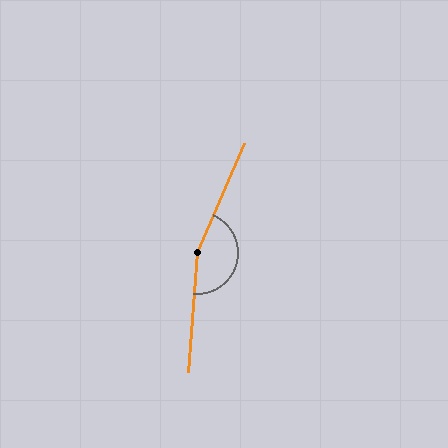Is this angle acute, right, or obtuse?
It is obtuse.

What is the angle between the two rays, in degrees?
Approximately 161 degrees.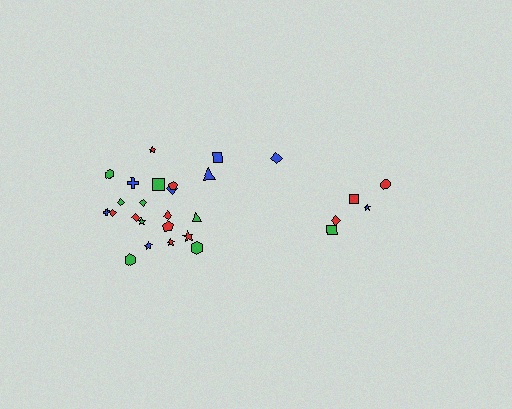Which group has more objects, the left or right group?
The left group.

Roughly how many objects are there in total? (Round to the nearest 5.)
Roughly 30 objects in total.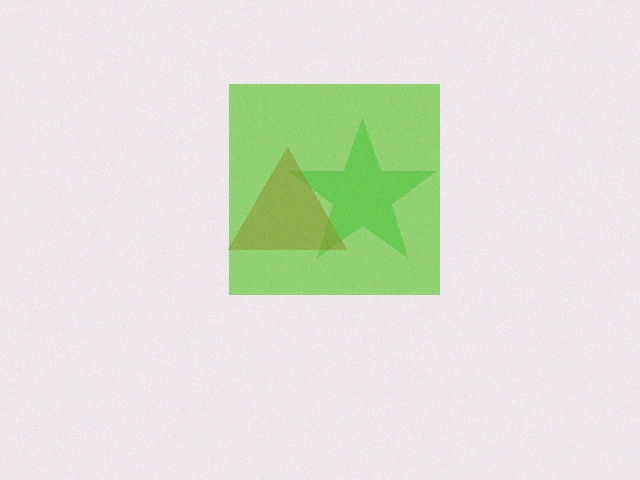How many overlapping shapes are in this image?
There are 3 overlapping shapes in the image.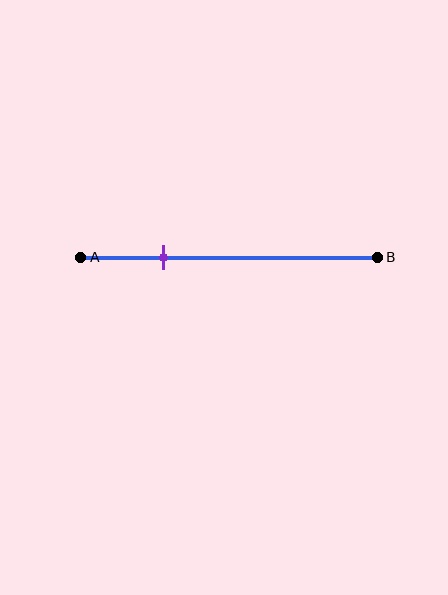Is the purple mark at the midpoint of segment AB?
No, the mark is at about 30% from A, not at the 50% midpoint.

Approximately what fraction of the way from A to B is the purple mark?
The purple mark is approximately 30% of the way from A to B.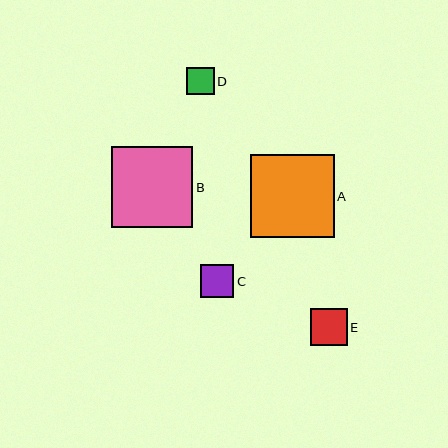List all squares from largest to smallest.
From largest to smallest: A, B, E, C, D.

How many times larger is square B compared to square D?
Square B is approximately 3.0 times the size of square D.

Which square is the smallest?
Square D is the smallest with a size of approximately 27 pixels.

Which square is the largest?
Square A is the largest with a size of approximately 84 pixels.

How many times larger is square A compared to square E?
Square A is approximately 2.3 times the size of square E.